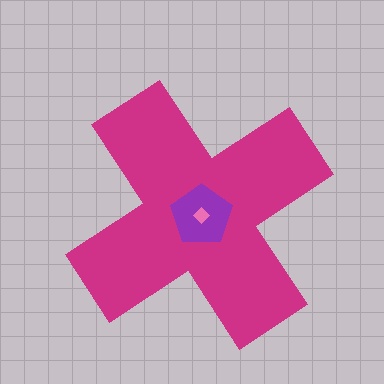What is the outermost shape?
The magenta cross.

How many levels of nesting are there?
3.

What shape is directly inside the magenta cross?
The purple pentagon.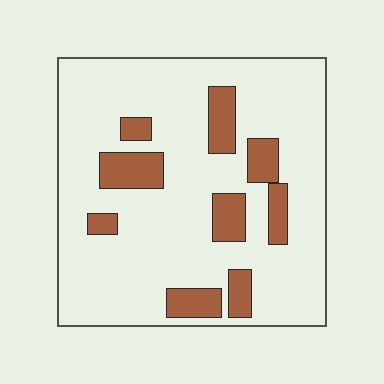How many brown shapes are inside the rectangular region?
9.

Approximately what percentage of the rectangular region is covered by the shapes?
Approximately 20%.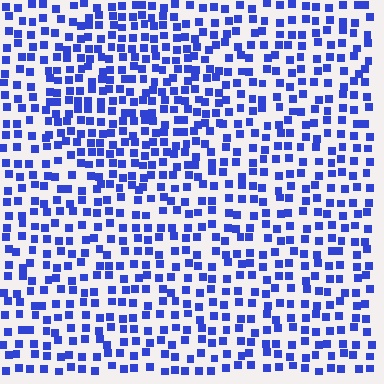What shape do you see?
I see a circle.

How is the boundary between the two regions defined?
The boundary is defined by a change in element density (approximately 1.5x ratio). All elements are the same color, size, and shape.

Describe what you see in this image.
The image contains small blue elements arranged at two different densities. A circle-shaped region is visible where the elements are more densely packed than the surrounding area.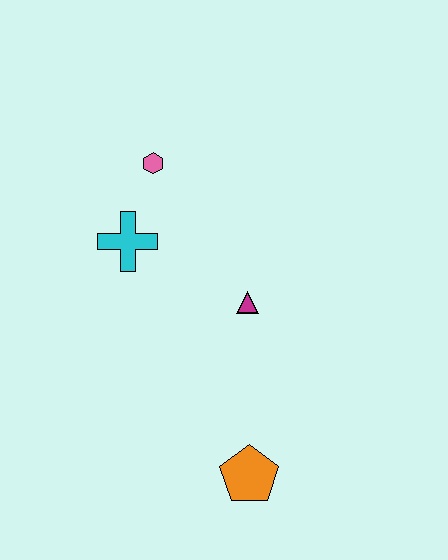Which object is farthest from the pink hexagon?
The orange pentagon is farthest from the pink hexagon.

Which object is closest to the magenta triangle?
The cyan cross is closest to the magenta triangle.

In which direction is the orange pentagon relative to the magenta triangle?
The orange pentagon is below the magenta triangle.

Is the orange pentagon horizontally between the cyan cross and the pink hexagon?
No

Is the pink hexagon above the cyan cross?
Yes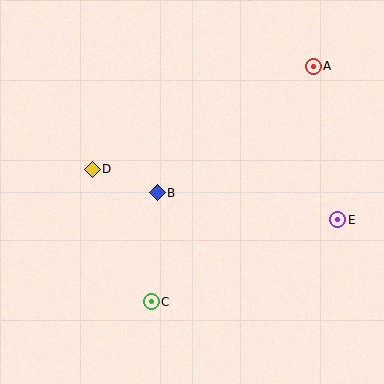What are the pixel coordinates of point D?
Point D is at (92, 169).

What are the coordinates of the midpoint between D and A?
The midpoint between D and A is at (203, 118).